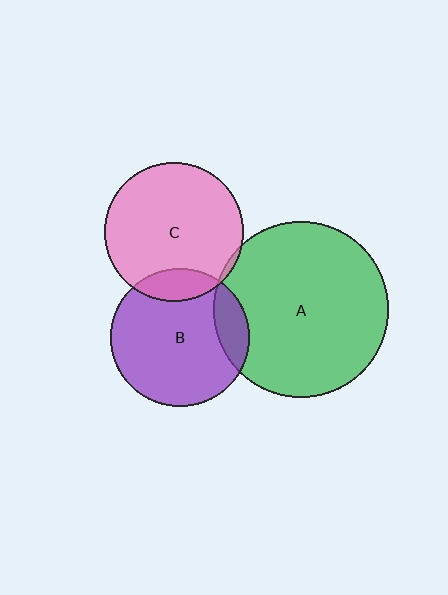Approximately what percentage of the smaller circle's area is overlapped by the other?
Approximately 15%.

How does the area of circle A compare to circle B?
Approximately 1.6 times.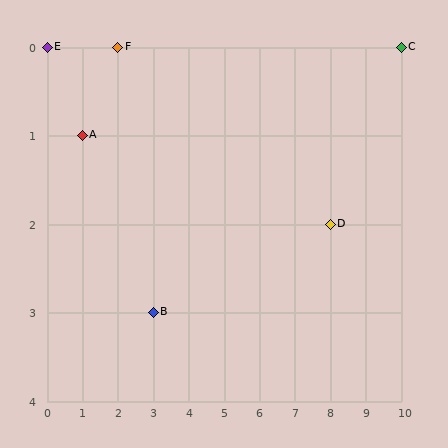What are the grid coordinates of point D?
Point D is at grid coordinates (8, 2).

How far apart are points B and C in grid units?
Points B and C are 7 columns and 3 rows apart (about 7.6 grid units diagonally).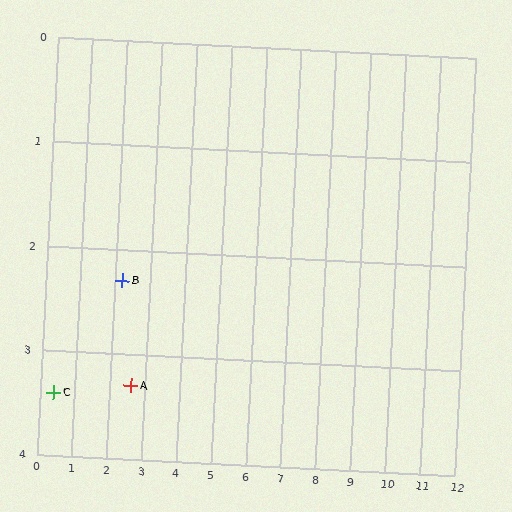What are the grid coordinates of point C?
Point C is at approximately (0.4, 3.4).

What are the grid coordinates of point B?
Point B is at approximately (2.2, 2.3).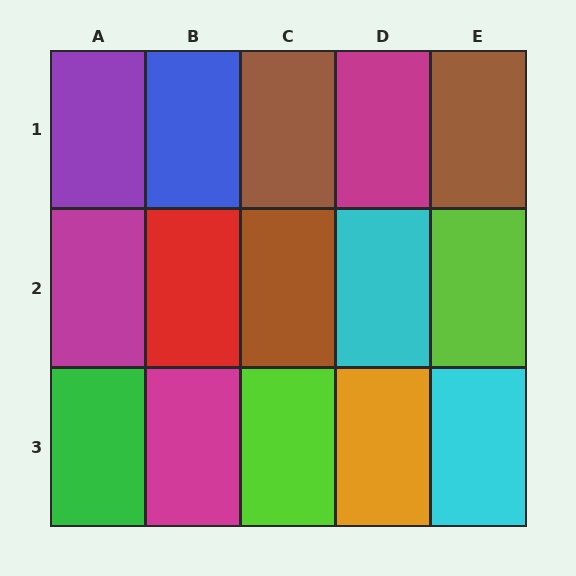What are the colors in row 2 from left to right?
Magenta, red, brown, cyan, lime.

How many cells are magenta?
3 cells are magenta.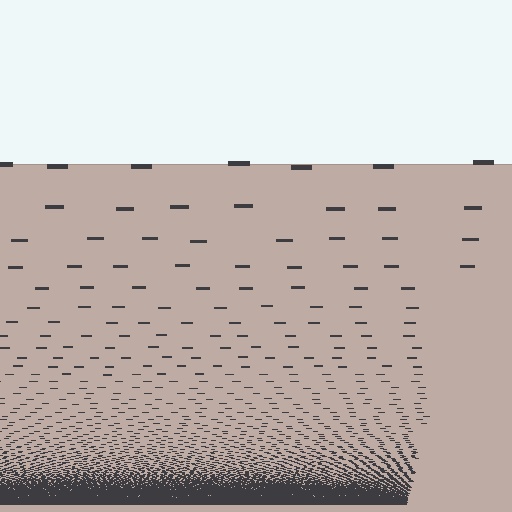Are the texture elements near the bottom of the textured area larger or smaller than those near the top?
Smaller. The gradient is inverted — elements near the bottom are smaller and denser.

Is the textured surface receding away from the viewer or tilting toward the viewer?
The surface appears to tilt toward the viewer. Texture elements get larger and sparser toward the top.